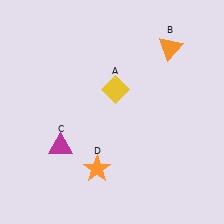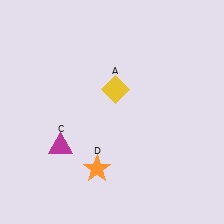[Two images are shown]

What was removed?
The orange triangle (B) was removed in Image 2.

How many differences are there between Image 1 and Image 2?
There is 1 difference between the two images.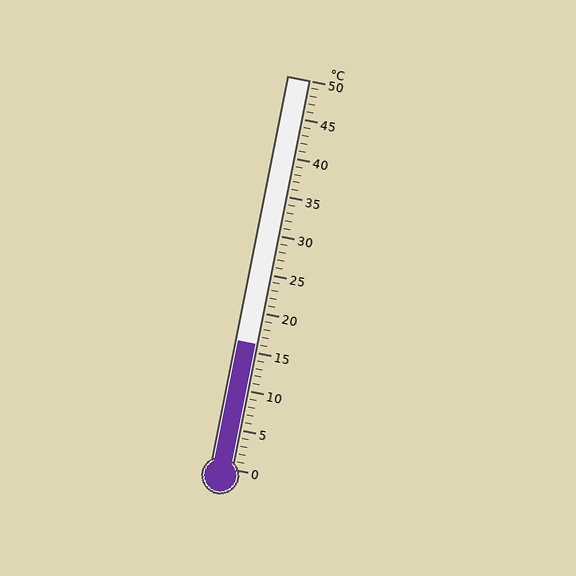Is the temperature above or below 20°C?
The temperature is below 20°C.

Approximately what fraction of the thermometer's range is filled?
The thermometer is filled to approximately 30% of its range.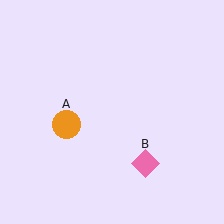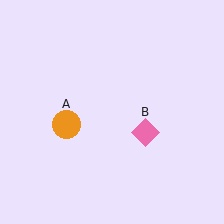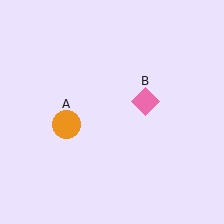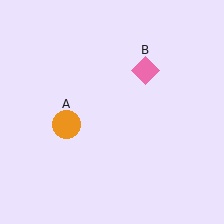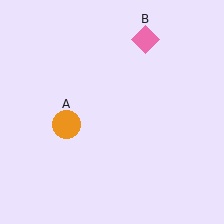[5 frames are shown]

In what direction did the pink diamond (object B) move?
The pink diamond (object B) moved up.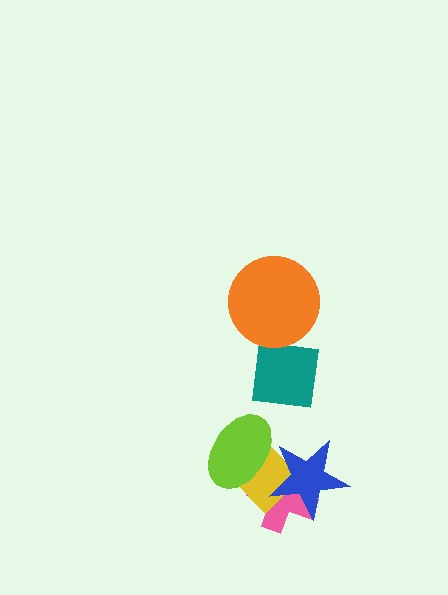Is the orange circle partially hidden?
No, no other shape covers it.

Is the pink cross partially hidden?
Yes, it is partially covered by another shape.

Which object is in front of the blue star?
The lime ellipse is in front of the blue star.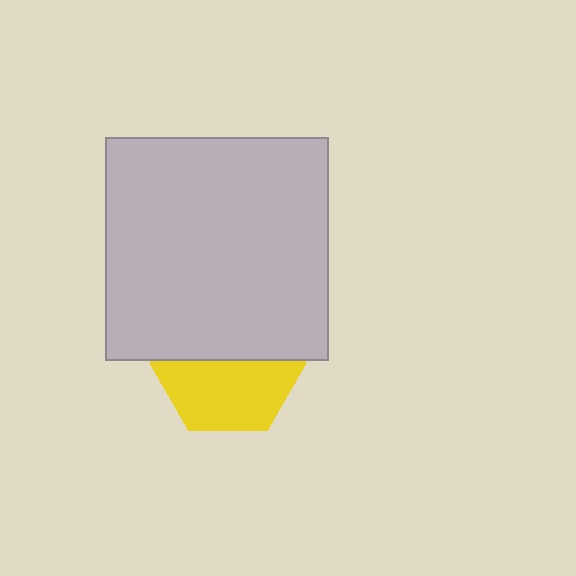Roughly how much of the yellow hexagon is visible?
About half of it is visible (roughly 51%).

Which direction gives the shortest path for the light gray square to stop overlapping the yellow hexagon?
Moving up gives the shortest separation.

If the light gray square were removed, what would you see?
You would see the complete yellow hexagon.